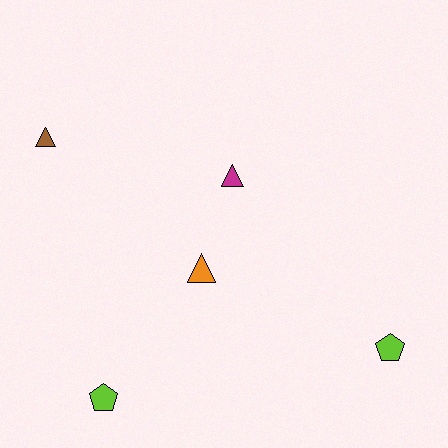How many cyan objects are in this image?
There are no cyan objects.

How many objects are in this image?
There are 5 objects.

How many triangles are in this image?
There are 3 triangles.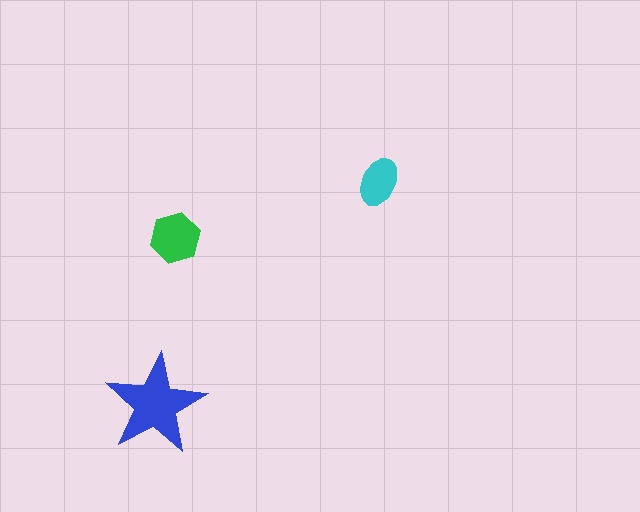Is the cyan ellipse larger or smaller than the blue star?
Smaller.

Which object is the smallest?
The cyan ellipse.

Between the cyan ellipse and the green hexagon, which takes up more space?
The green hexagon.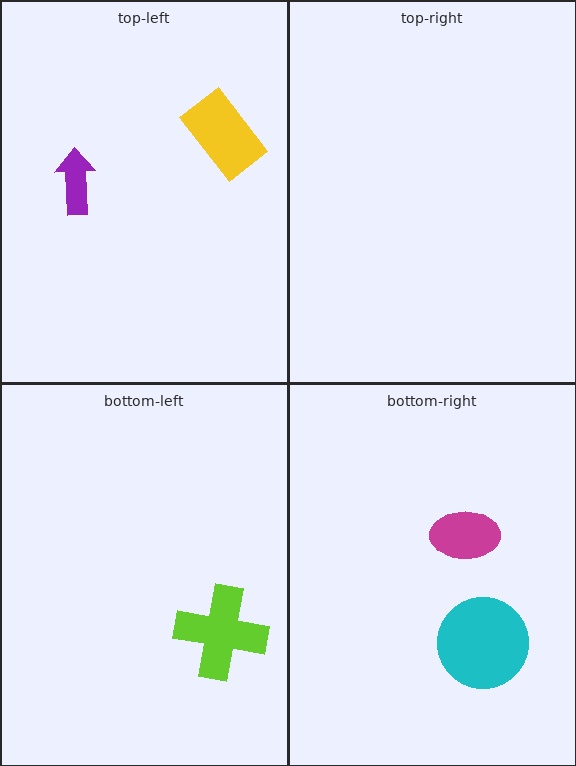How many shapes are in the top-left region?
2.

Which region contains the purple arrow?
The top-left region.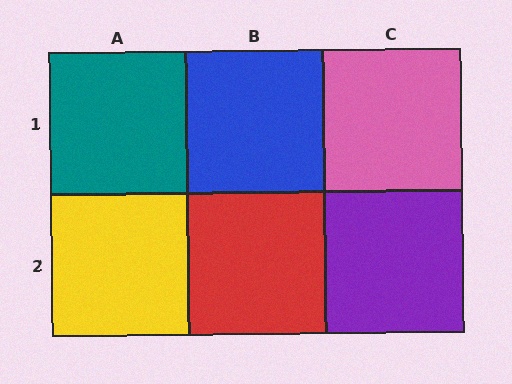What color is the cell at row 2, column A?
Yellow.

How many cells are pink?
1 cell is pink.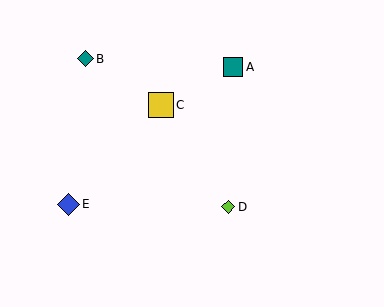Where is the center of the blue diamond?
The center of the blue diamond is at (68, 204).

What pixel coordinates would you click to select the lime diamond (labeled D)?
Click at (228, 207) to select the lime diamond D.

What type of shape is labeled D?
Shape D is a lime diamond.